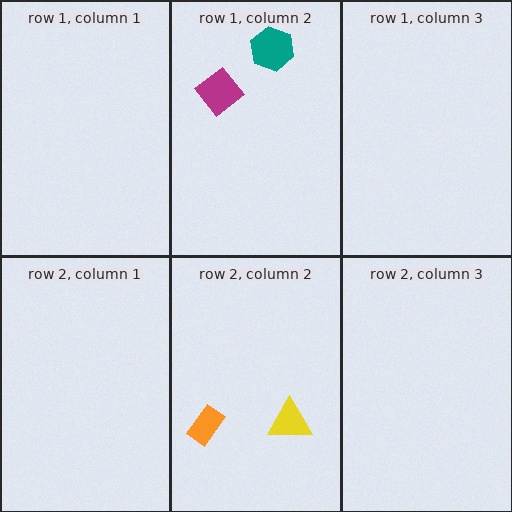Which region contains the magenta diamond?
The row 1, column 2 region.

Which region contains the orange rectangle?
The row 2, column 2 region.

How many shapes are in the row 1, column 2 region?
2.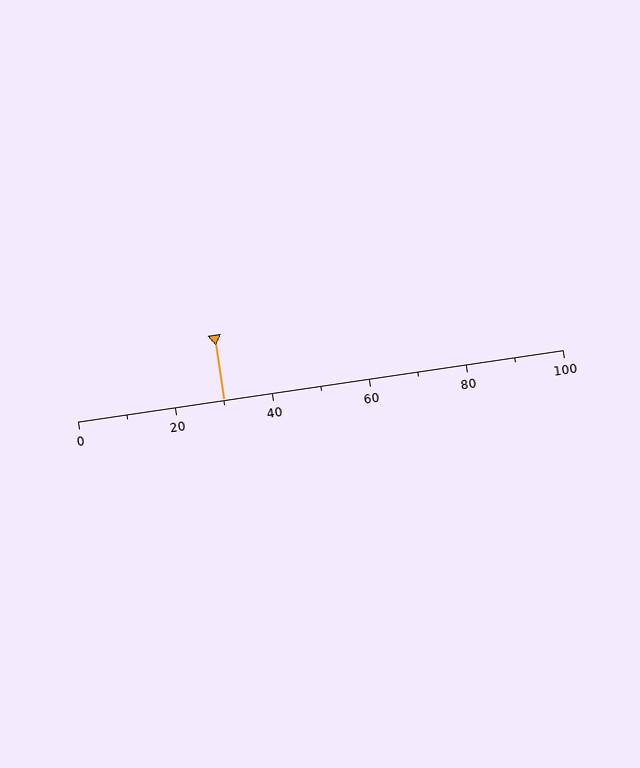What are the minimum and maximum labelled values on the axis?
The axis runs from 0 to 100.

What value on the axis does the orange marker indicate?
The marker indicates approximately 30.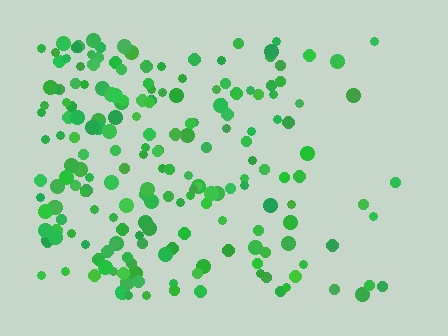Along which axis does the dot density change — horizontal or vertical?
Horizontal.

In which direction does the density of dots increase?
From right to left, with the left side densest.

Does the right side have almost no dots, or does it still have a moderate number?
Still a moderate number, just noticeably fewer than the left.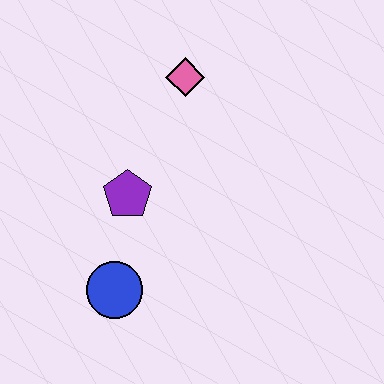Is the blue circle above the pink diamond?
No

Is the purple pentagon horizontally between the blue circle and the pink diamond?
Yes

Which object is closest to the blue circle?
The purple pentagon is closest to the blue circle.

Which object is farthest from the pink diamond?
The blue circle is farthest from the pink diamond.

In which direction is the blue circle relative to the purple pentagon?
The blue circle is below the purple pentagon.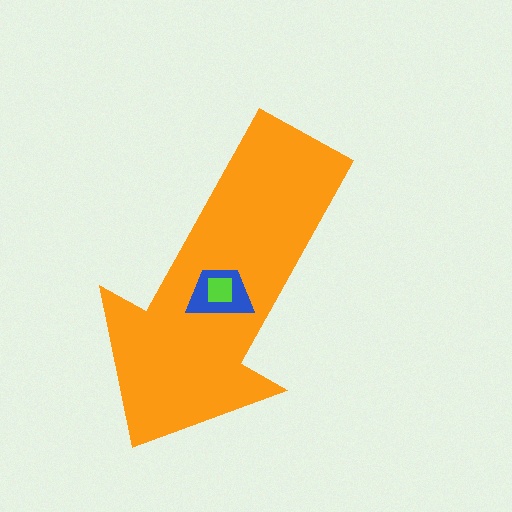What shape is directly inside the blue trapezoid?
The lime square.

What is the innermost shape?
The lime square.